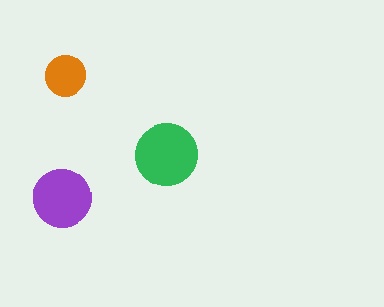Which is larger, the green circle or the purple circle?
The green one.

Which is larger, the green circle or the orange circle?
The green one.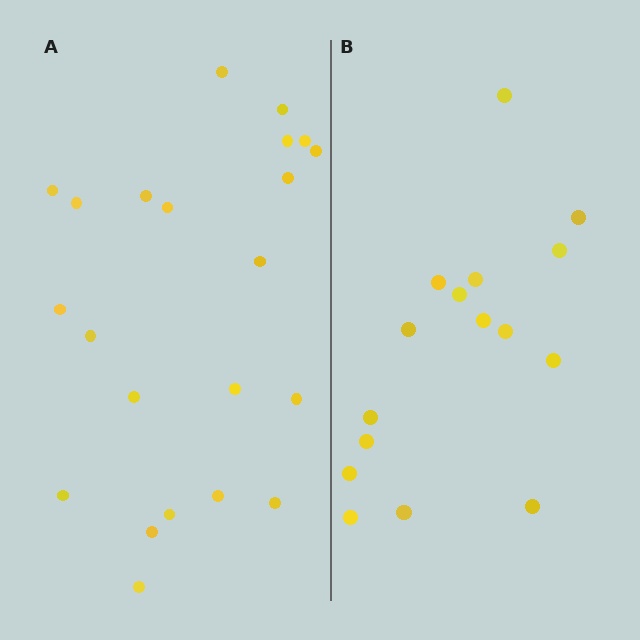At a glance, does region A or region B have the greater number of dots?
Region A (the left region) has more dots.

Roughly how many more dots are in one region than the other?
Region A has about 6 more dots than region B.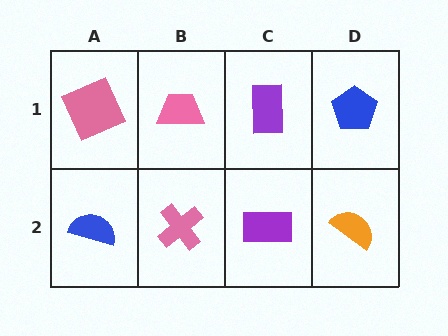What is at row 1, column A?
A pink square.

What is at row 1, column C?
A purple rectangle.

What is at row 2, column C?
A purple rectangle.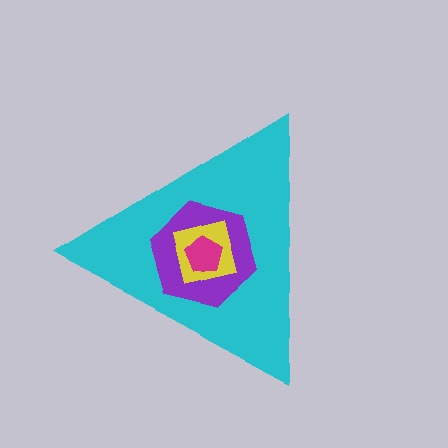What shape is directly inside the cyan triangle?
The purple hexagon.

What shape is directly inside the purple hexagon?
The yellow square.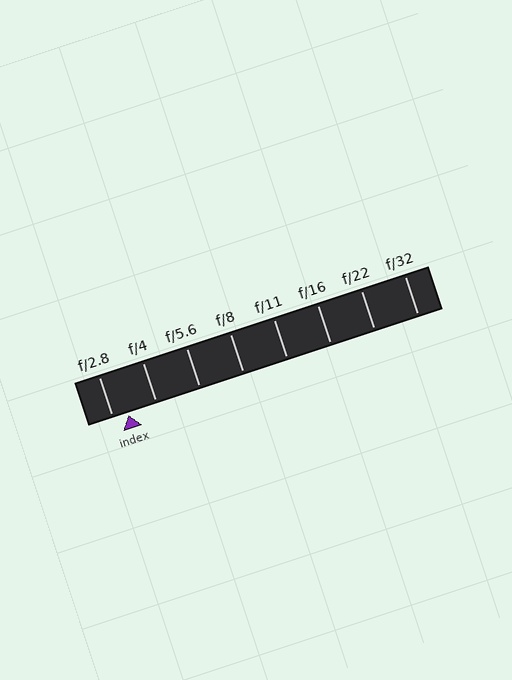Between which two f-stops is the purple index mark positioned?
The index mark is between f/2.8 and f/4.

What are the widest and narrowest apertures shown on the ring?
The widest aperture shown is f/2.8 and the narrowest is f/32.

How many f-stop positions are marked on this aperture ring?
There are 8 f-stop positions marked.